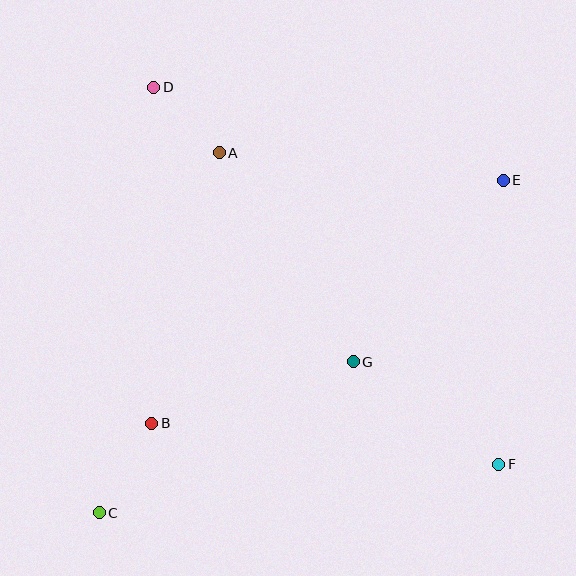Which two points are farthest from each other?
Points C and E are farthest from each other.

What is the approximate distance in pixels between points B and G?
The distance between B and G is approximately 211 pixels.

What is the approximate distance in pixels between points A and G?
The distance between A and G is approximately 249 pixels.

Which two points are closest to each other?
Points A and D are closest to each other.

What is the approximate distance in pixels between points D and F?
The distance between D and F is approximately 511 pixels.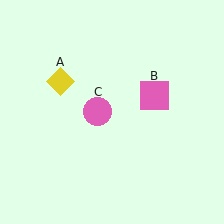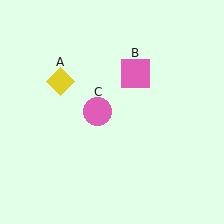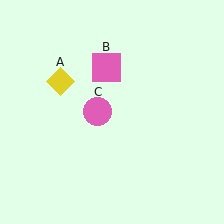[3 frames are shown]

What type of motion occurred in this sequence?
The pink square (object B) rotated counterclockwise around the center of the scene.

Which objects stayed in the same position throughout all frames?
Yellow diamond (object A) and pink circle (object C) remained stationary.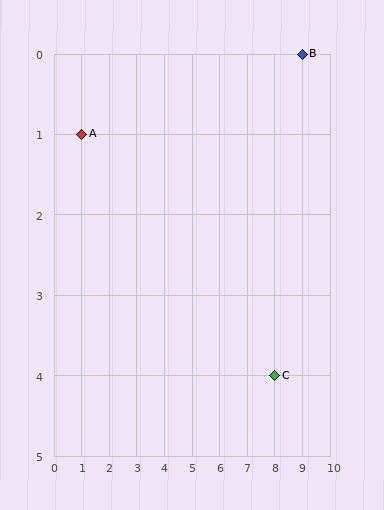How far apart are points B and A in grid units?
Points B and A are 8 columns and 1 row apart (about 8.1 grid units diagonally).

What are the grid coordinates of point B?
Point B is at grid coordinates (9, 0).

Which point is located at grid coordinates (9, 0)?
Point B is at (9, 0).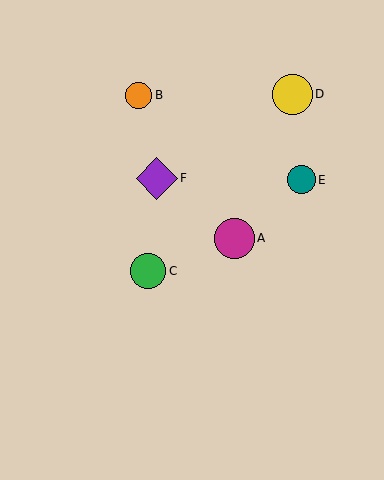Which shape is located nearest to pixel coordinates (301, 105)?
The yellow circle (labeled D) at (292, 94) is nearest to that location.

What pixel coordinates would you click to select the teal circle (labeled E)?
Click at (302, 180) to select the teal circle E.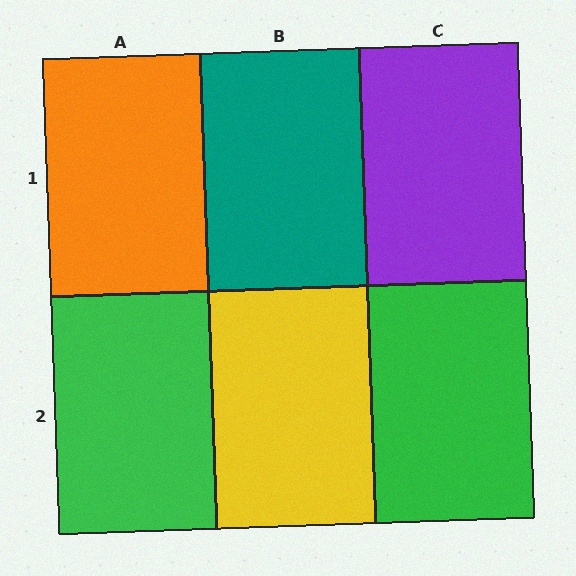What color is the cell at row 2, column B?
Yellow.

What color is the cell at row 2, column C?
Green.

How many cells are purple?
1 cell is purple.